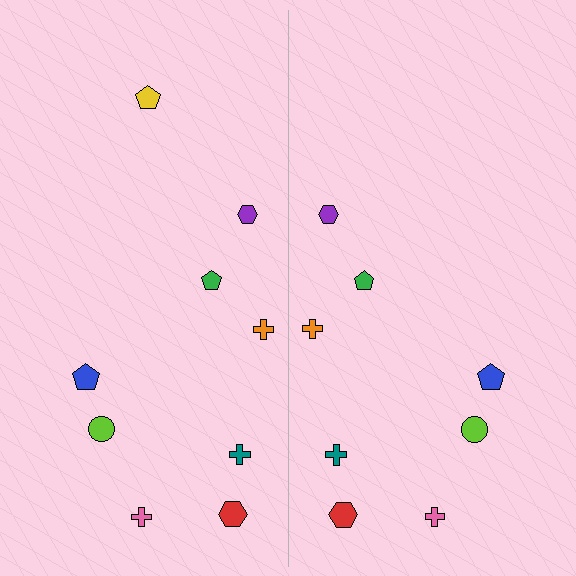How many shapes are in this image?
There are 17 shapes in this image.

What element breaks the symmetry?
A yellow pentagon is missing from the right side.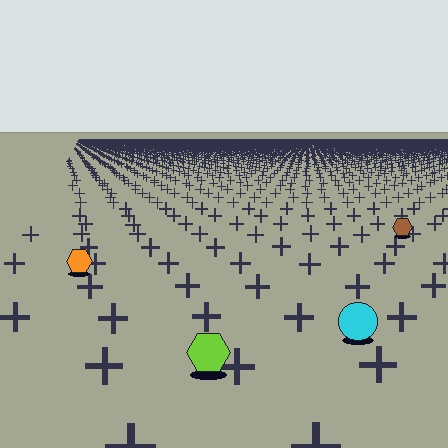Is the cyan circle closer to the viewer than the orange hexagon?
Yes. The cyan circle is closer — you can tell from the texture gradient: the ground texture is coarser near it.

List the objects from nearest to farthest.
From nearest to farthest: the lime hexagon, the cyan circle, the orange hexagon, the brown hexagon.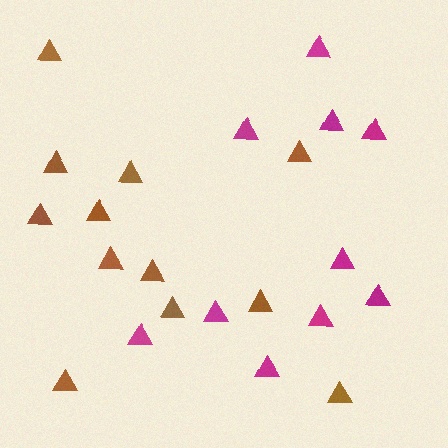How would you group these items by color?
There are 2 groups: one group of magenta triangles (10) and one group of brown triangles (12).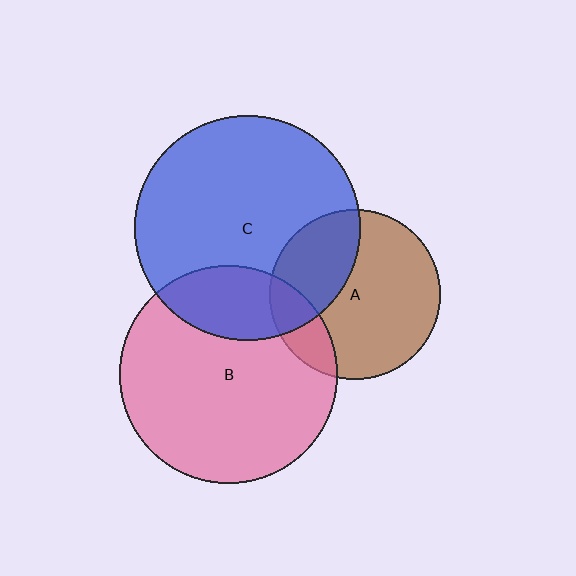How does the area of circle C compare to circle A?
Approximately 1.7 times.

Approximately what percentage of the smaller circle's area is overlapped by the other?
Approximately 35%.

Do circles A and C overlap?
Yes.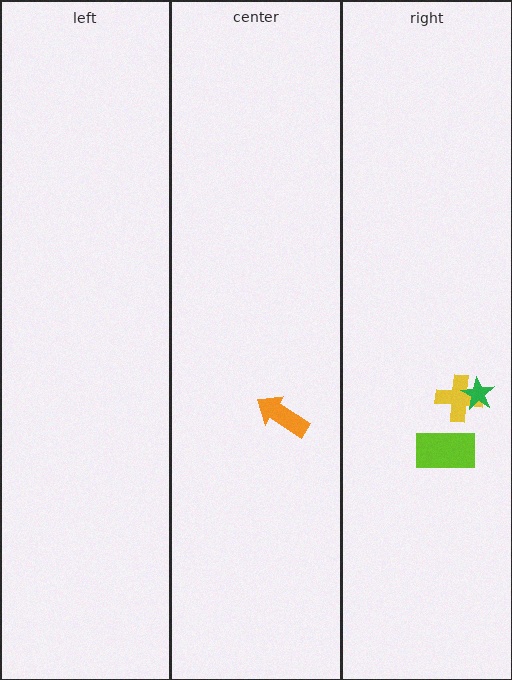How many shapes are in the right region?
3.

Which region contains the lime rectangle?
The right region.